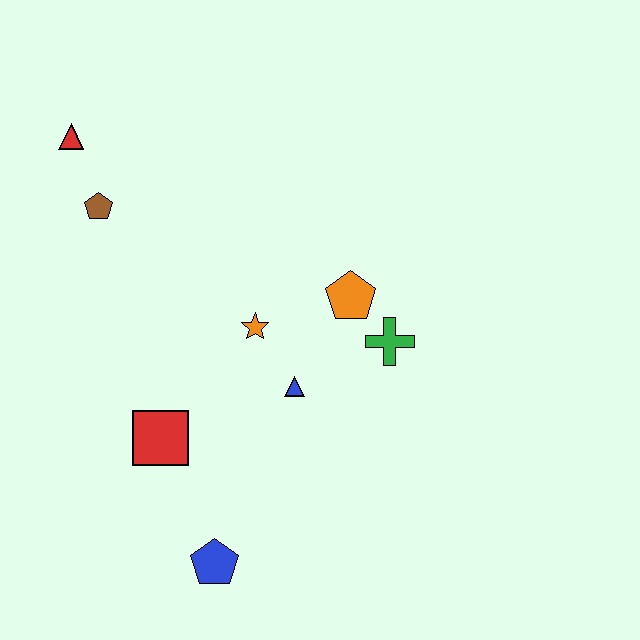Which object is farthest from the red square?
The red triangle is farthest from the red square.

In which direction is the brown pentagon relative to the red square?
The brown pentagon is above the red square.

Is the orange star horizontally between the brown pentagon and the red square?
No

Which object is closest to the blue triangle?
The orange star is closest to the blue triangle.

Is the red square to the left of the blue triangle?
Yes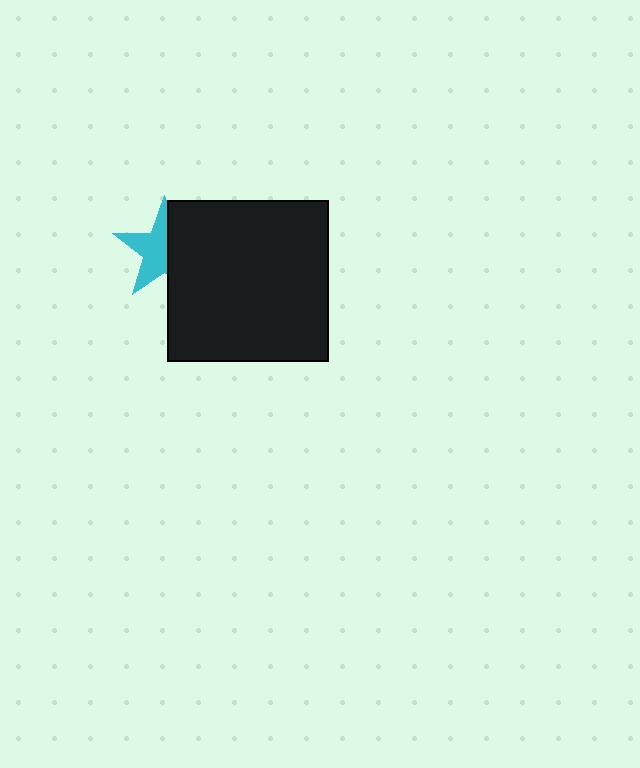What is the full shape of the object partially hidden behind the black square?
The partially hidden object is a cyan star.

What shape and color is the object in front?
The object in front is a black square.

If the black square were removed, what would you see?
You would see the complete cyan star.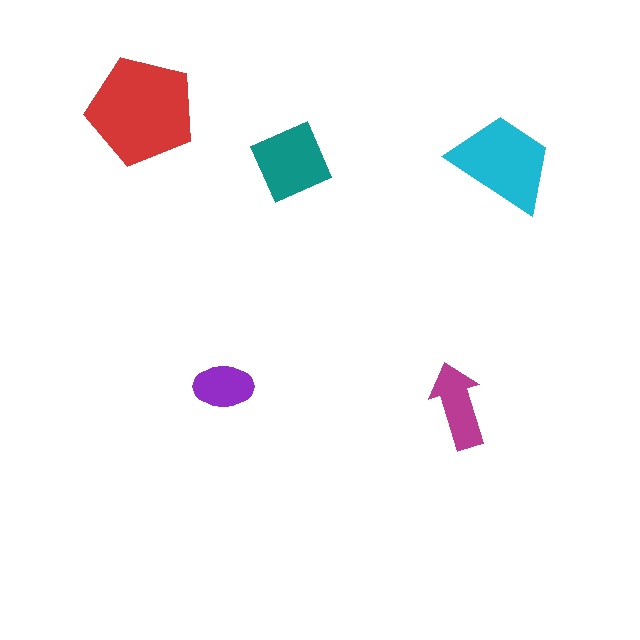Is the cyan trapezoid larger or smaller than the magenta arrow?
Larger.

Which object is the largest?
The red pentagon.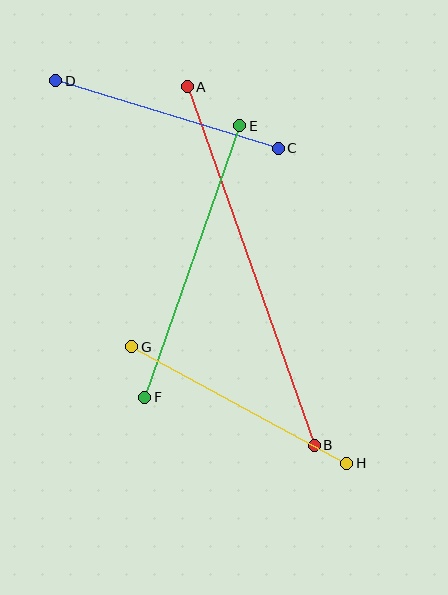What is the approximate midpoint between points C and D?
The midpoint is at approximately (167, 115) pixels.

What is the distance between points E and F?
The distance is approximately 288 pixels.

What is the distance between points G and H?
The distance is approximately 245 pixels.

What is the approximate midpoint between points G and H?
The midpoint is at approximately (239, 405) pixels.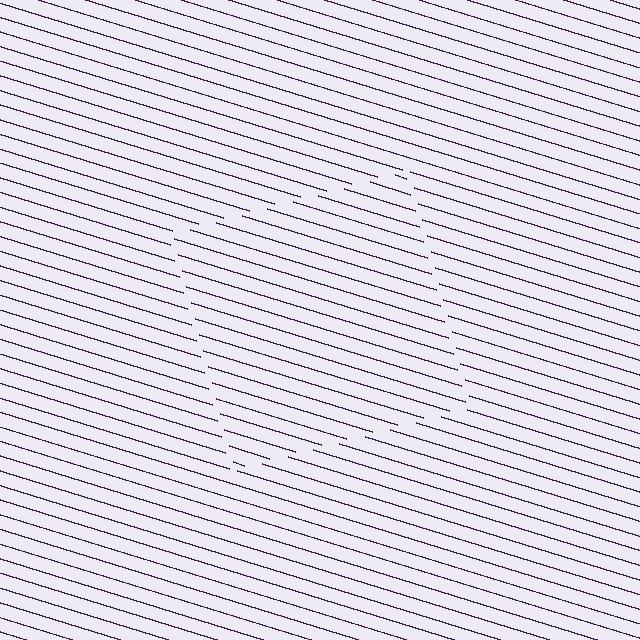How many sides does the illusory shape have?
4 sides — the line-ends trace a square.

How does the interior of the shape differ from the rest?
The interior of the shape contains the same grating, shifted by half a period — the contour is defined by the phase discontinuity where line-ends from the inner and outer gratings abut.